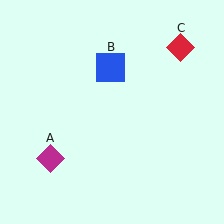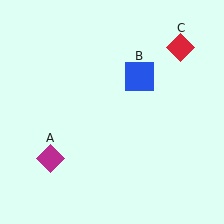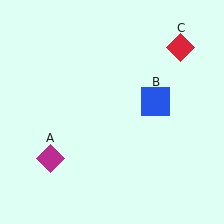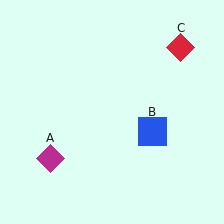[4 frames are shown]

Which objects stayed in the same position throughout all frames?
Magenta diamond (object A) and red diamond (object C) remained stationary.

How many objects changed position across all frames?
1 object changed position: blue square (object B).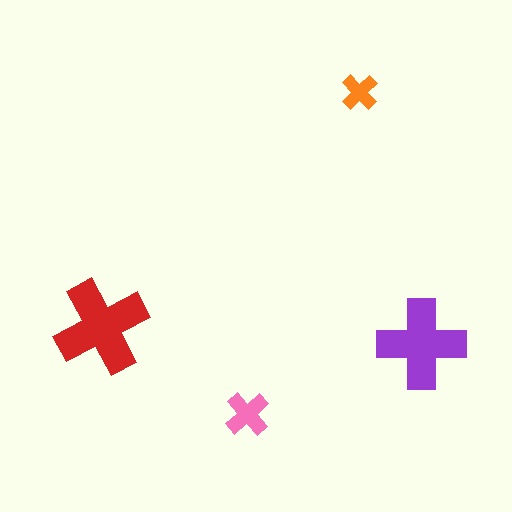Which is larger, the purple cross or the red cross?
The red one.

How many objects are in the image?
There are 4 objects in the image.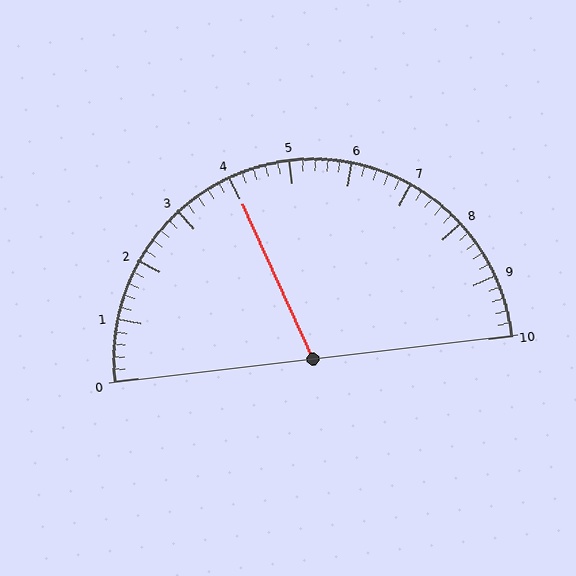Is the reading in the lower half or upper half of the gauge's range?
The reading is in the lower half of the range (0 to 10).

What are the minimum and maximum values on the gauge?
The gauge ranges from 0 to 10.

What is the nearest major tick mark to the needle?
The nearest major tick mark is 4.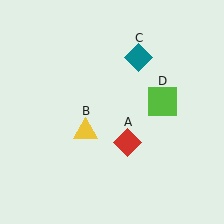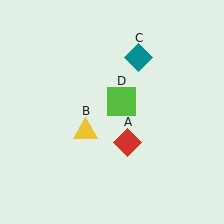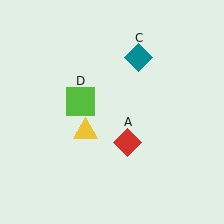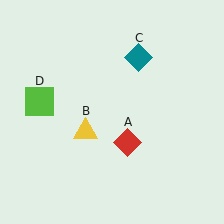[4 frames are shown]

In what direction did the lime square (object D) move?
The lime square (object D) moved left.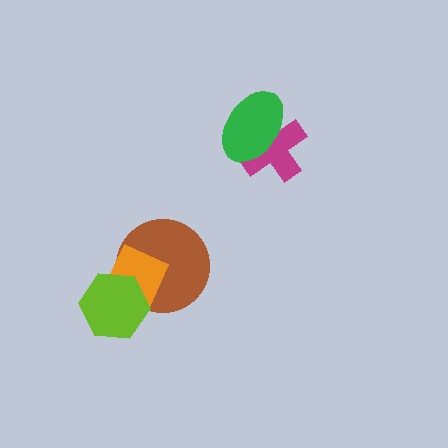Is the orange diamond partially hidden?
Yes, it is partially covered by another shape.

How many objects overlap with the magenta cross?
1 object overlaps with the magenta cross.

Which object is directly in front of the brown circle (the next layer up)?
The orange diamond is directly in front of the brown circle.